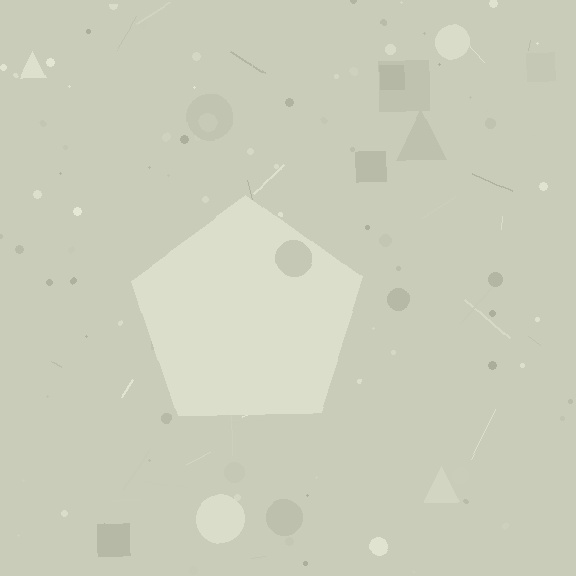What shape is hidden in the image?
A pentagon is hidden in the image.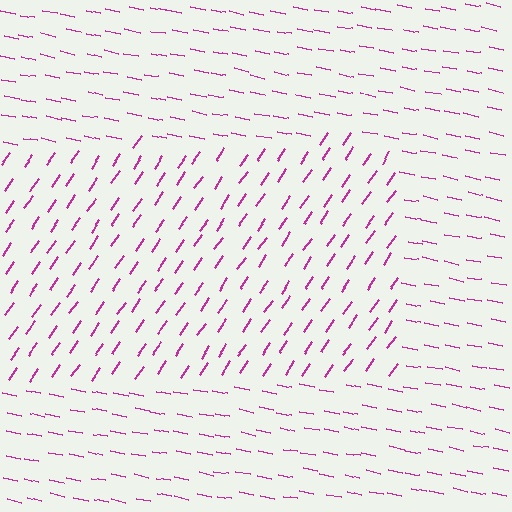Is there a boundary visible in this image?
Yes, there is a texture boundary formed by a change in line orientation.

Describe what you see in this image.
The image is filled with small magenta line segments. A rectangle region in the image has lines oriented differently from the surrounding lines, creating a visible texture boundary.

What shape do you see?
I see a rectangle.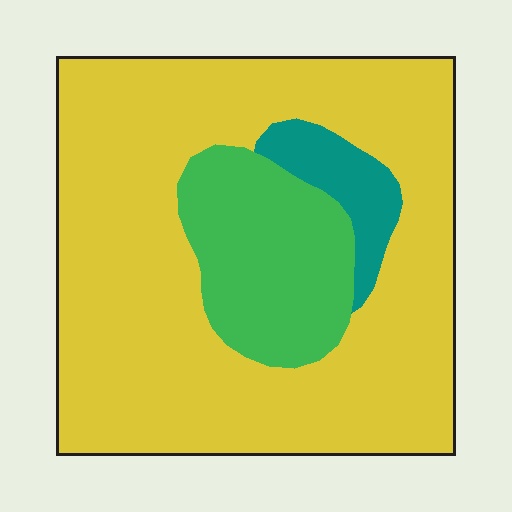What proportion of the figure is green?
Green covers around 20% of the figure.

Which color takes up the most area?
Yellow, at roughly 75%.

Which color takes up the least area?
Teal, at roughly 5%.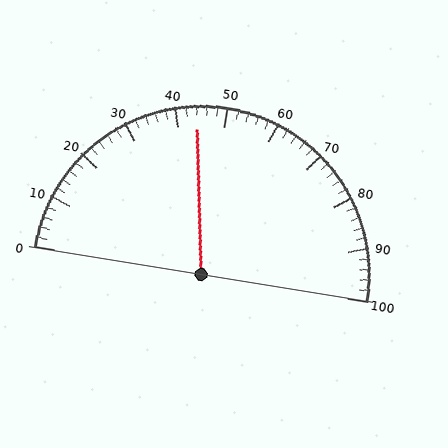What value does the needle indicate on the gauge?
The needle indicates approximately 44.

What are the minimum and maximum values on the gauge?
The gauge ranges from 0 to 100.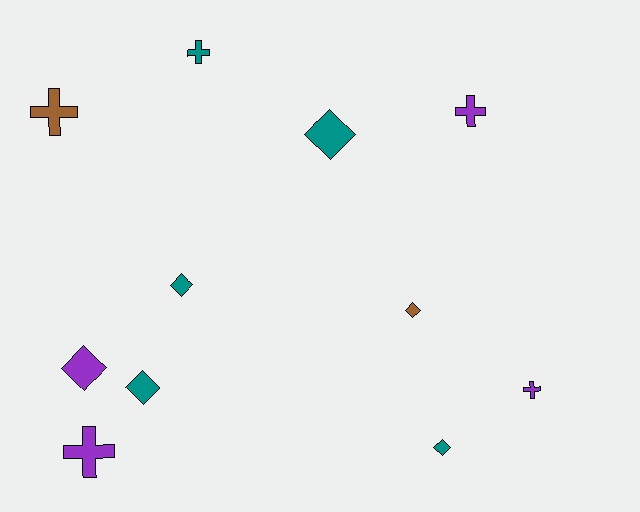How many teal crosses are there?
There is 1 teal cross.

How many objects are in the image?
There are 11 objects.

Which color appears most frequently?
Teal, with 5 objects.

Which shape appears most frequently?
Diamond, with 6 objects.